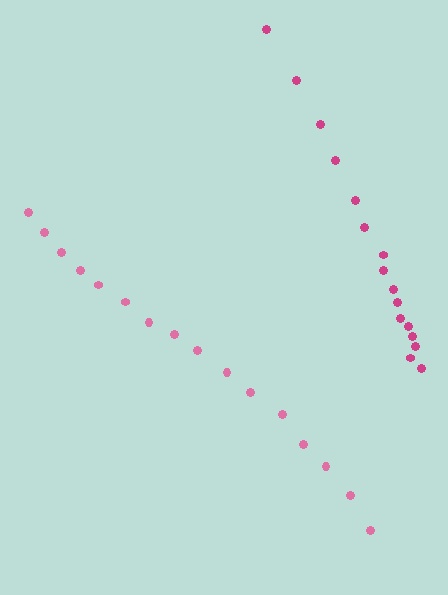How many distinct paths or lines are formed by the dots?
There are 2 distinct paths.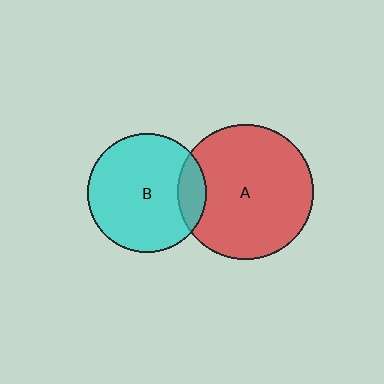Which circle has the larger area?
Circle A (red).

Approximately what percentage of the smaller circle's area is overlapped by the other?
Approximately 15%.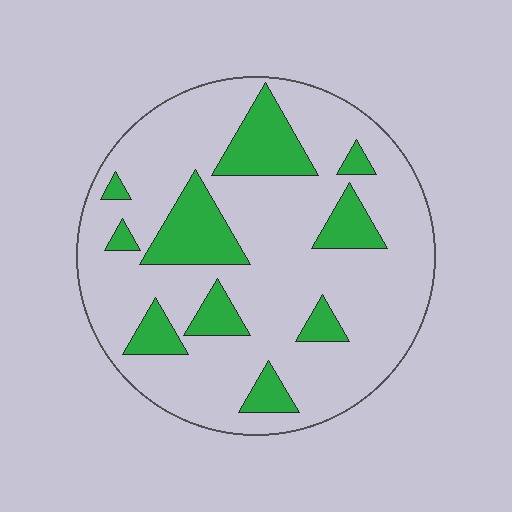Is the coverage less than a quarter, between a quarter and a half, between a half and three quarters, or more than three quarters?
Less than a quarter.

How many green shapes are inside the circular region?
10.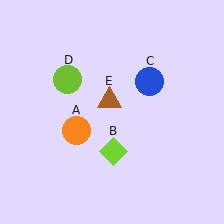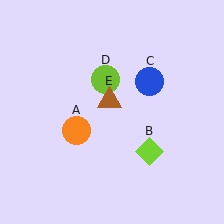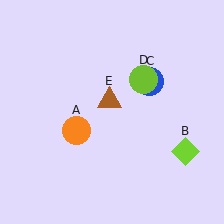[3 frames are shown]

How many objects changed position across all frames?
2 objects changed position: lime diamond (object B), lime circle (object D).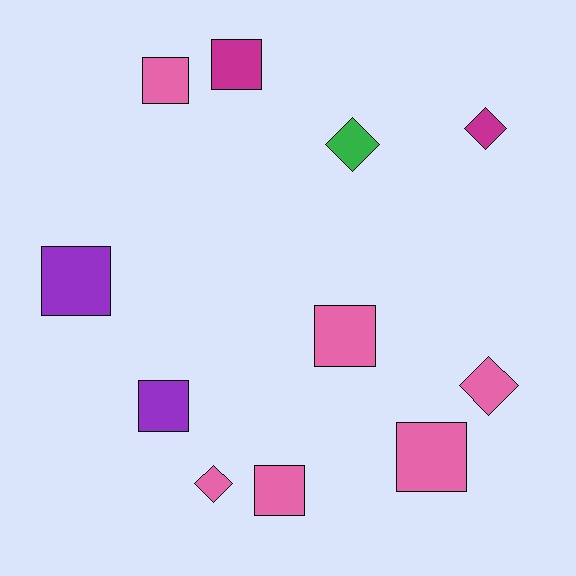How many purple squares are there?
There are 2 purple squares.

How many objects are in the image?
There are 11 objects.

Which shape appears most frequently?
Square, with 7 objects.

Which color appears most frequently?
Pink, with 6 objects.